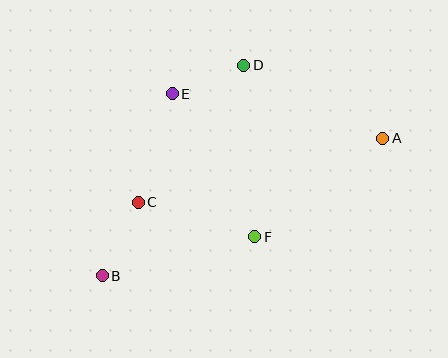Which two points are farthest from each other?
Points A and B are farthest from each other.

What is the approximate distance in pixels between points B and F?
The distance between B and F is approximately 158 pixels.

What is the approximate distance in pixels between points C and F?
The distance between C and F is approximately 122 pixels.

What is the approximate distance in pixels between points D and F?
The distance between D and F is approximately 172 pixels.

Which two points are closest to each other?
Points D and E are closest to each other.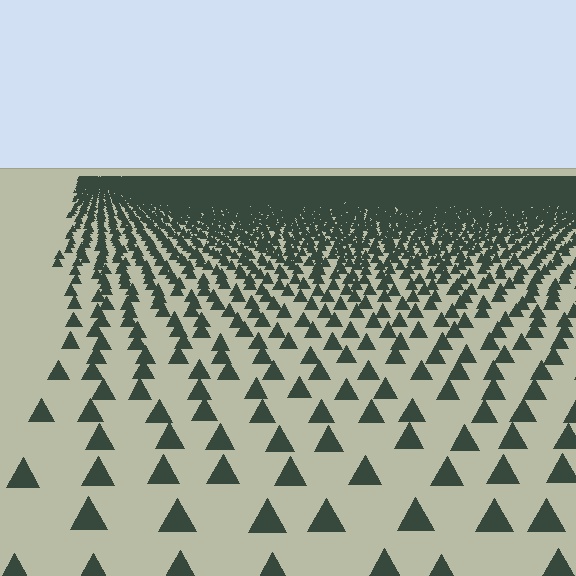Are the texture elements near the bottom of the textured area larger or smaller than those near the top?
Larger. Near the bottom, elements are closer to the viewer and appear at a bigger on-screen size.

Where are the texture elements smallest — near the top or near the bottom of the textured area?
Near the top.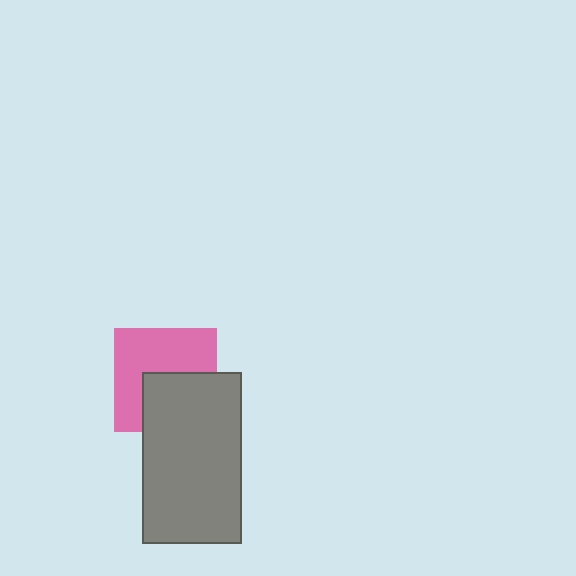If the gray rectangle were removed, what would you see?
You would see the complete pink square.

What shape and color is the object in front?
The object in front is a gray rectangle.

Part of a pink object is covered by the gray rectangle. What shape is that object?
It is a square.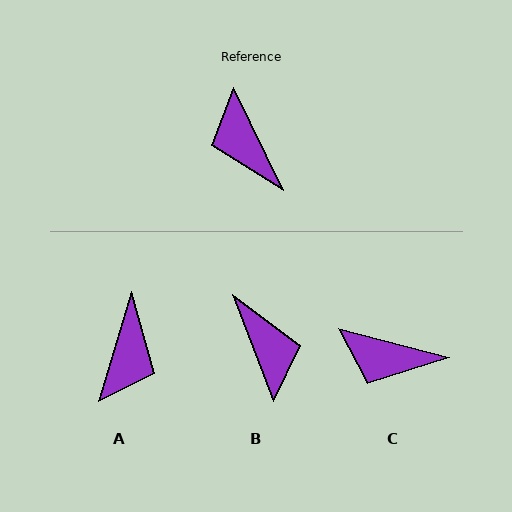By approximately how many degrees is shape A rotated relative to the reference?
Approximately 138 degrees counter-clockwise.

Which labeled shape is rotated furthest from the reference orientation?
B, about 176 degrees away.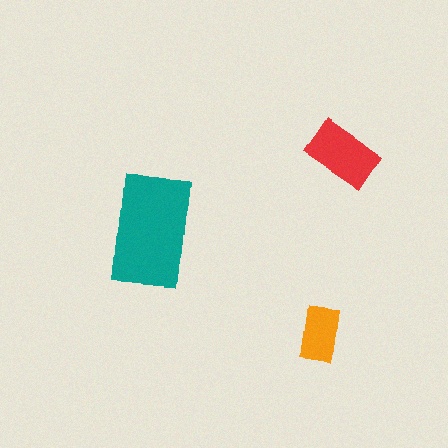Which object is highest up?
The red rectangle is topmost.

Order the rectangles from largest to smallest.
the teal one, the red one, the orange one.